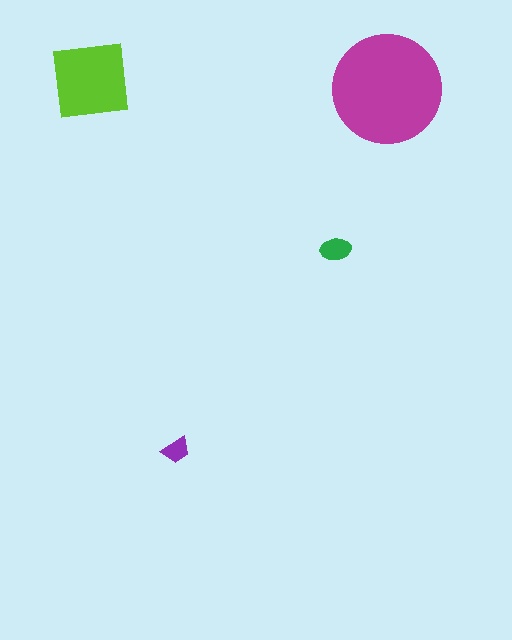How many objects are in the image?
There are 4 objects in the image.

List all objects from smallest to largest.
The purple trapezoid, the green ellipse, the lime square, the magenta circle.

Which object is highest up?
The lime square is topmost.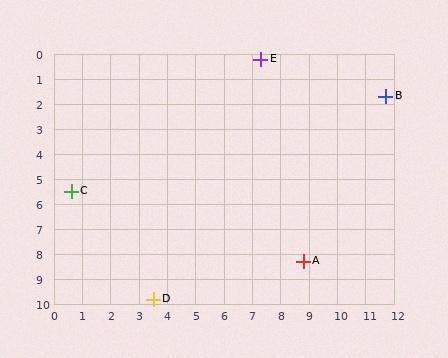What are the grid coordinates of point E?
Point E is at approximately (7.3, 0.2).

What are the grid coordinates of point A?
Point A is at approximately (8.8, 8.3).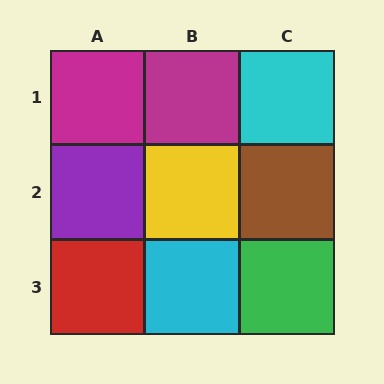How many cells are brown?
1 cell is brown.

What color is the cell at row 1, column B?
Magenta.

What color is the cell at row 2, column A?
Purple.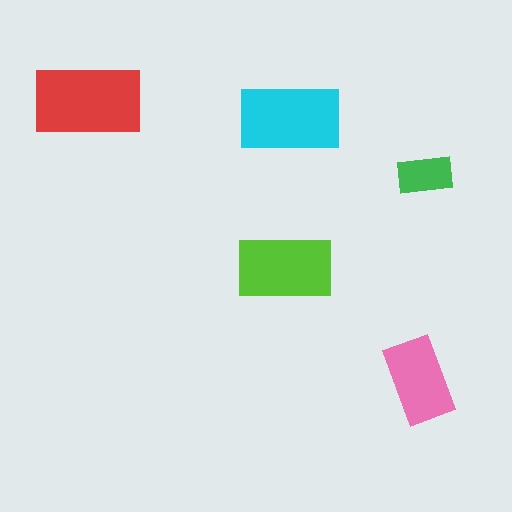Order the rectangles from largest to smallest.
the red one, the cyan one, the lime one, the pink one, the green one.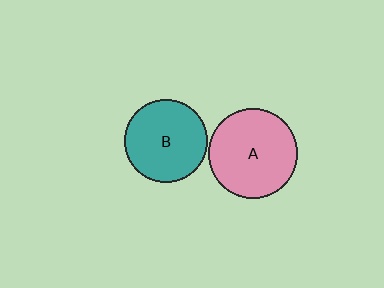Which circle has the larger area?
Circle A (pink).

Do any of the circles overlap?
No, none of the circles overlap.